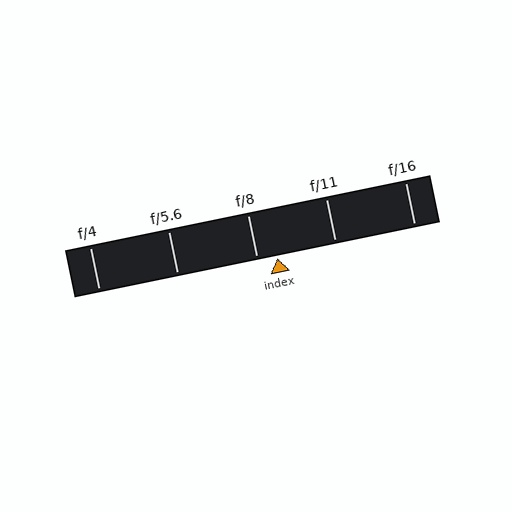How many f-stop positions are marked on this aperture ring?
There are 5 f-stop positions marked.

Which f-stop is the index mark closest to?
The index mark is closest to f/8.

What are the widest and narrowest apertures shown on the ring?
The widest aperture shown is f/4 and the narrowest is f/16.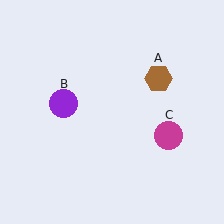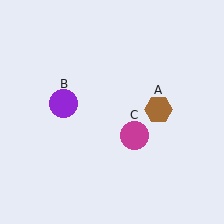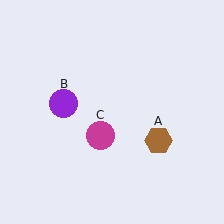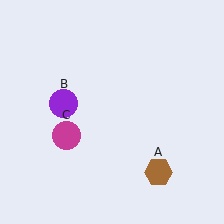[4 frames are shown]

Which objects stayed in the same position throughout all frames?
Purple circle (object B) remained stationary.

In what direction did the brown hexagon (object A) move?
The brown hexagon (object A) moved down.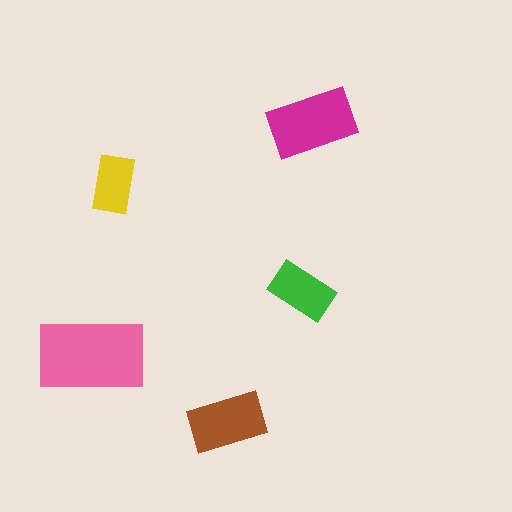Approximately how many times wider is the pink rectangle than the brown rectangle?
About 1.5 times wider.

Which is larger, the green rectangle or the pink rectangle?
The pink one.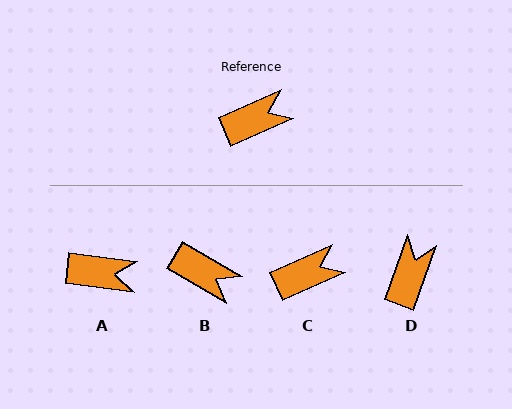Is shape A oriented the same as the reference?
No, it is off by about 31 degrees.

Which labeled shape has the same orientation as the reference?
C.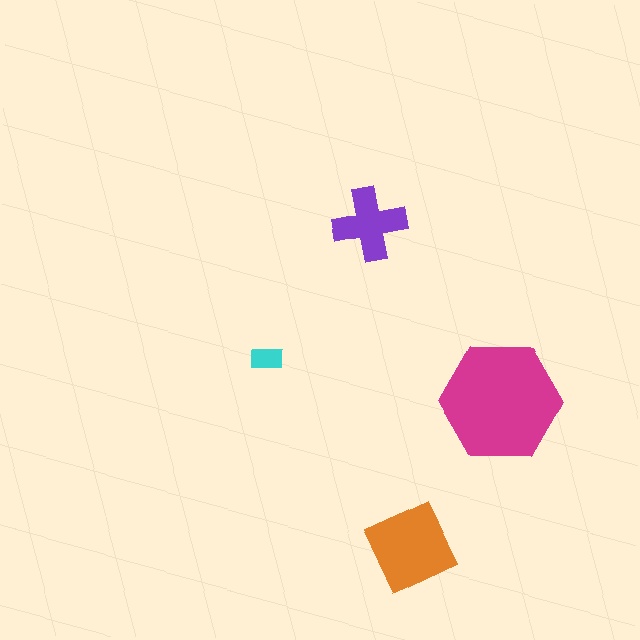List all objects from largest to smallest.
The magenta hexagon, the orange square, the purple cross, the cyan rectangle.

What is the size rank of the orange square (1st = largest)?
2nd.